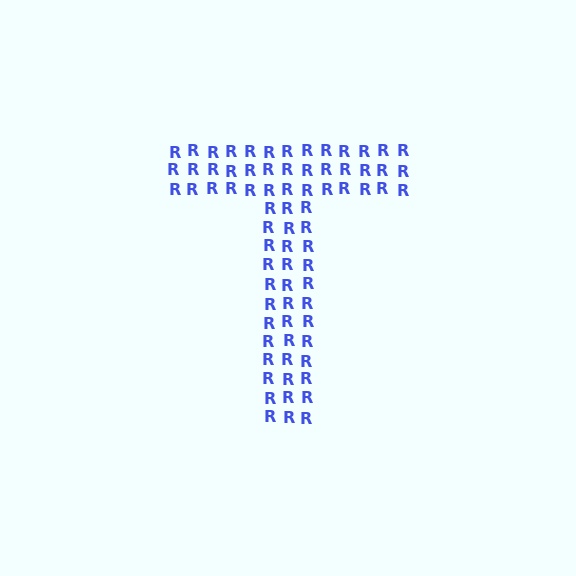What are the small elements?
The small elements are letter R's.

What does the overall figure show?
The overall figure shows the letter T.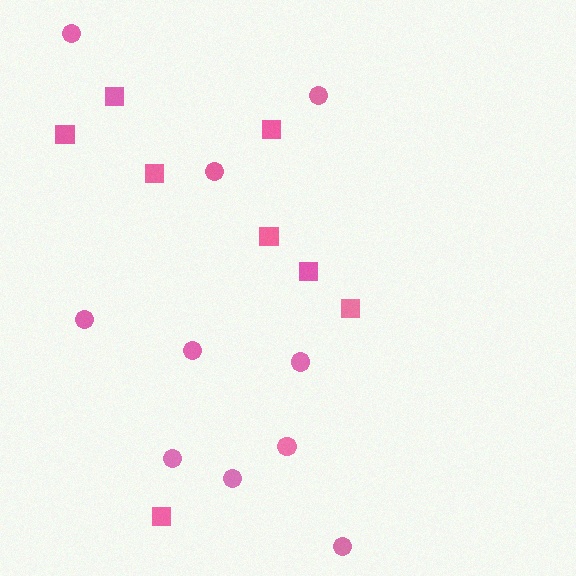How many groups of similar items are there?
There are 2 groups: one group of circles (10) and one group of squares (8).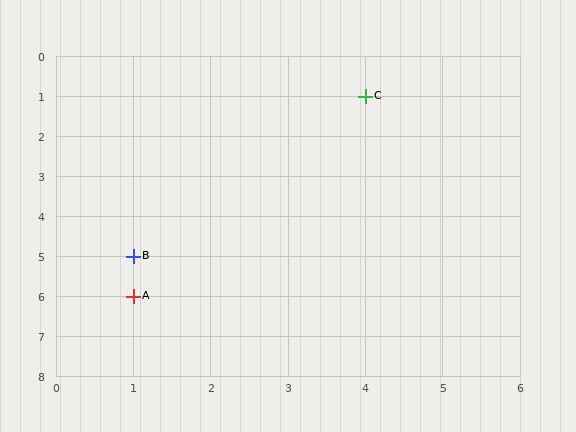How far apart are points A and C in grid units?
Points A and C are 3 columns and 5 rows apart (about 5.8 grid units diagonally).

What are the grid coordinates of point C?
Point C is at grid coordinates (4, 1).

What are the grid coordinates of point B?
Point B is at grid coordinates (1, 5).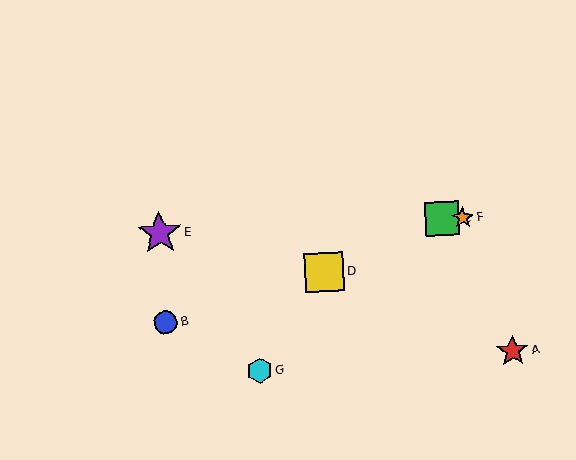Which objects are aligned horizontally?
Objects C, E, F are aligned horizontally.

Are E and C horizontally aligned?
Yes, both are at y≈233.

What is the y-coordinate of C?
Object C is at y≈219.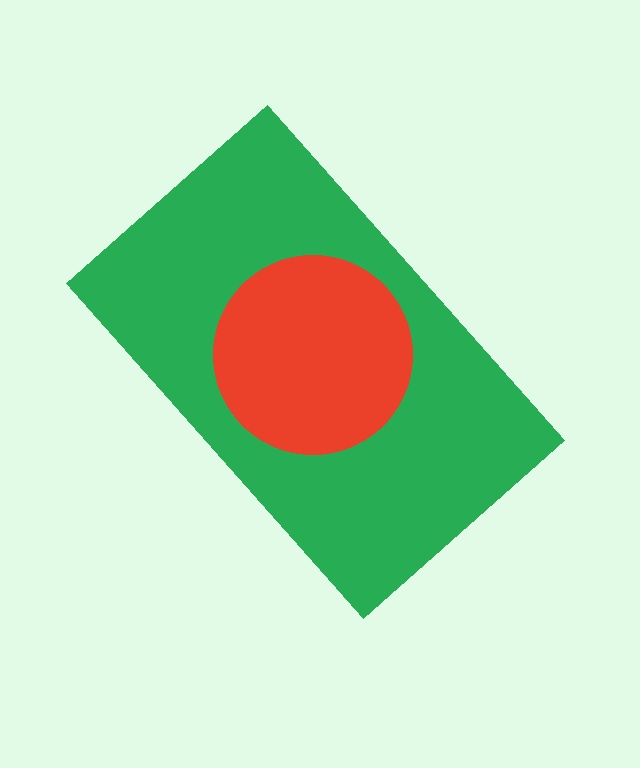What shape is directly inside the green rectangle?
The red circle.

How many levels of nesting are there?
2.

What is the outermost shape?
The green rectangle.